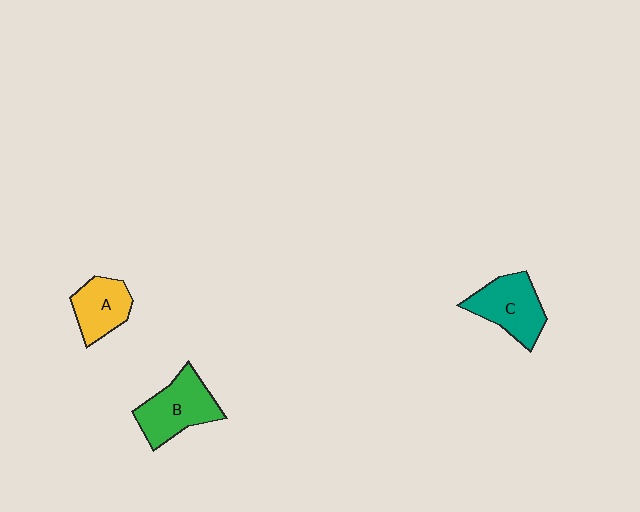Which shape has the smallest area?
Shape A (yellow).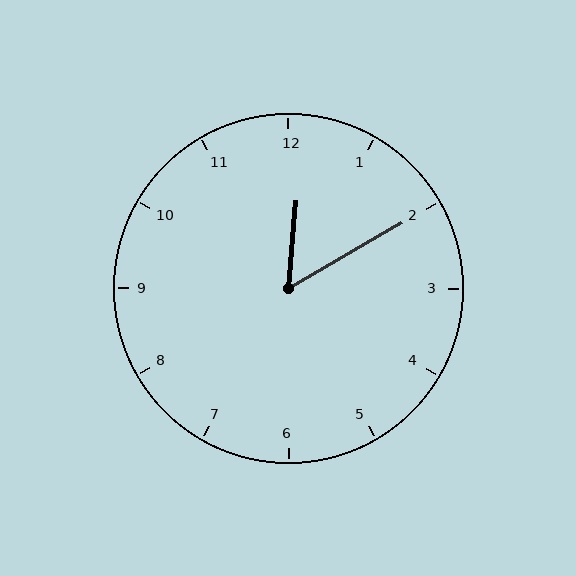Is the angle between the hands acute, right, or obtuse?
It is acute.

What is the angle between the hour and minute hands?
Approximately 55 degrees.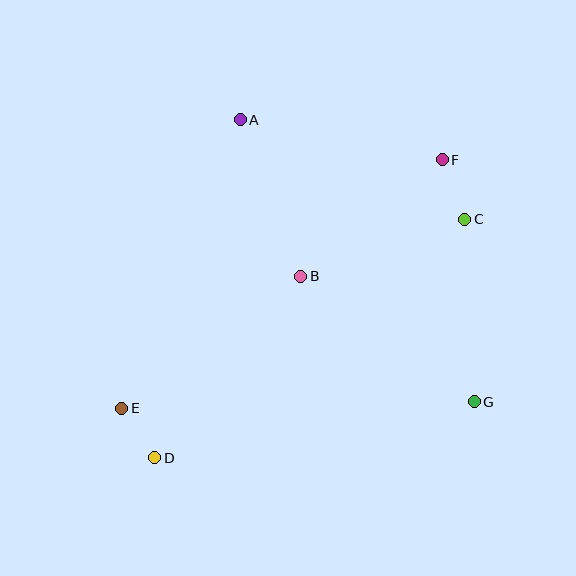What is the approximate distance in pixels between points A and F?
The distance between A and F is approximately 206 pixels.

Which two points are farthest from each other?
Points D and F are farthest from each other.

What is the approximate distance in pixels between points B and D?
The distance between B and D is approximately 233 pixels.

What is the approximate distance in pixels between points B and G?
The distance between B and G is approximately 214 pixels.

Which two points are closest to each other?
Points D and E are closest to each other.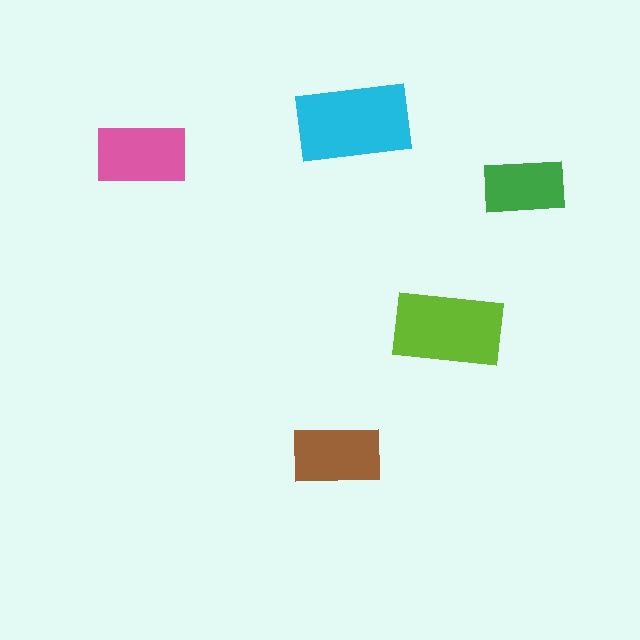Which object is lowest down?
The brown rectangle is bottommost.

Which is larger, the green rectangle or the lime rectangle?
The lime one.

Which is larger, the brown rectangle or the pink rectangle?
The pink one.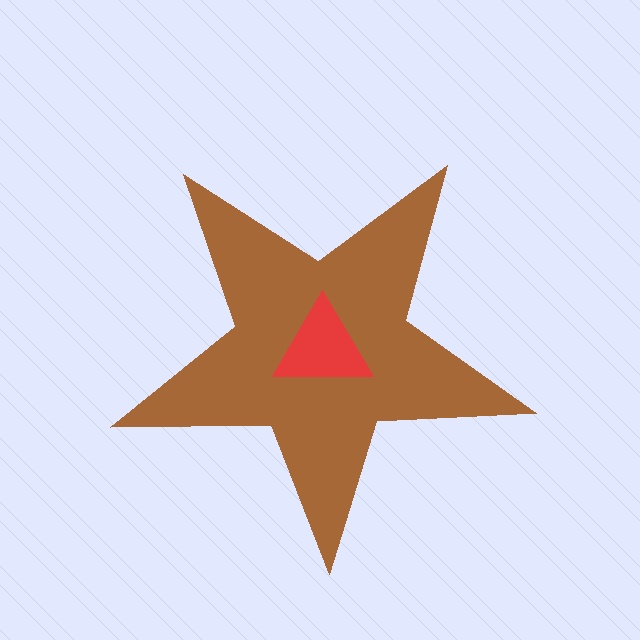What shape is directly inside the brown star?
The red triangle.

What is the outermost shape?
The brown star.